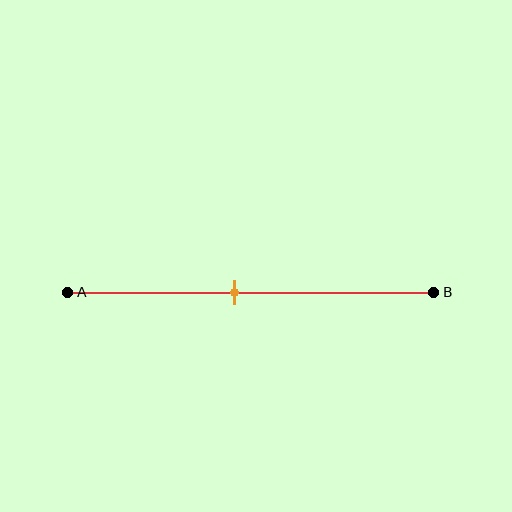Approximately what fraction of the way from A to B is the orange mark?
The orange mark is approximately 45% of the way from A to B.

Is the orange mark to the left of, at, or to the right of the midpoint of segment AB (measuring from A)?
The orange mark is to the left of the midpoint of segment AB.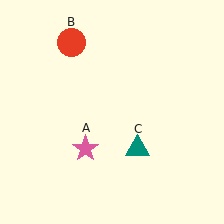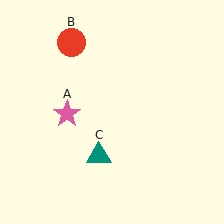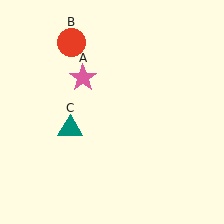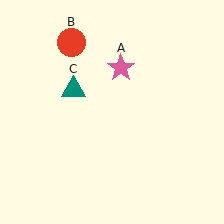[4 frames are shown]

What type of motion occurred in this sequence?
The pink star (object A), teal triangle (object C) rotated clockwise around the center of the scene.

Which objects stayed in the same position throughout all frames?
Red circle (object B) remained stationary.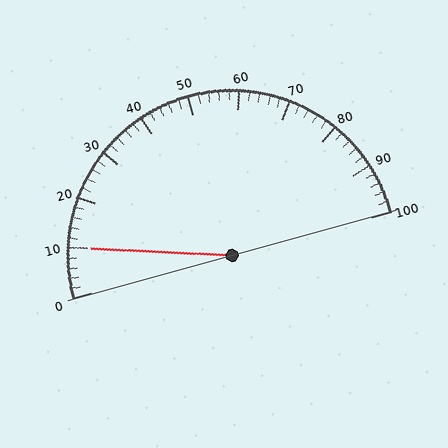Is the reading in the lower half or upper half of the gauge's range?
The reading is in the lower half of the range (0 to 100).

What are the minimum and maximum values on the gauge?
The gauge ranges from 0 to 100.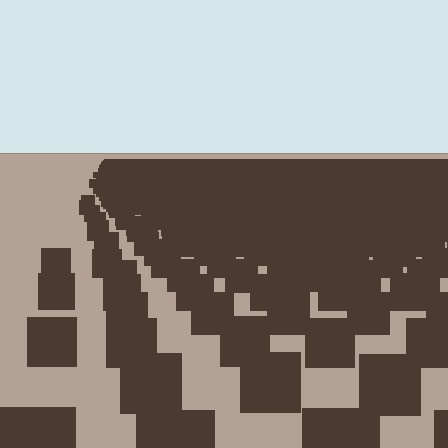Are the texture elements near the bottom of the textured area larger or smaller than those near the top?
Larger. Near the bottom, elements are closer to the viewer and appear at a bigger on-screen size.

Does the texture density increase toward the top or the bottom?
Density increases toward the top.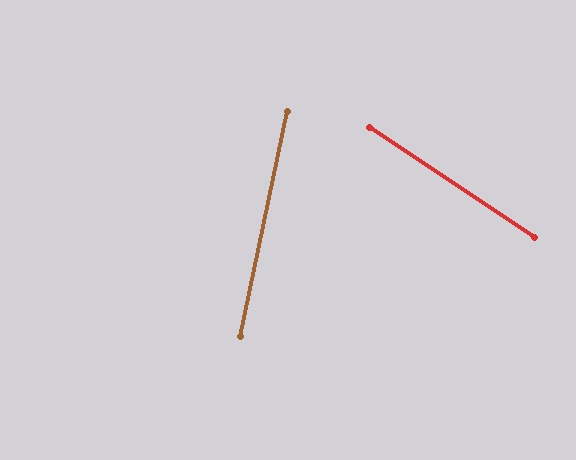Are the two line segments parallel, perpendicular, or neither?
Neither parallel nor perpendicular — they differ by about 68°.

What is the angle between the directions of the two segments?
Approximately 68 degrees.